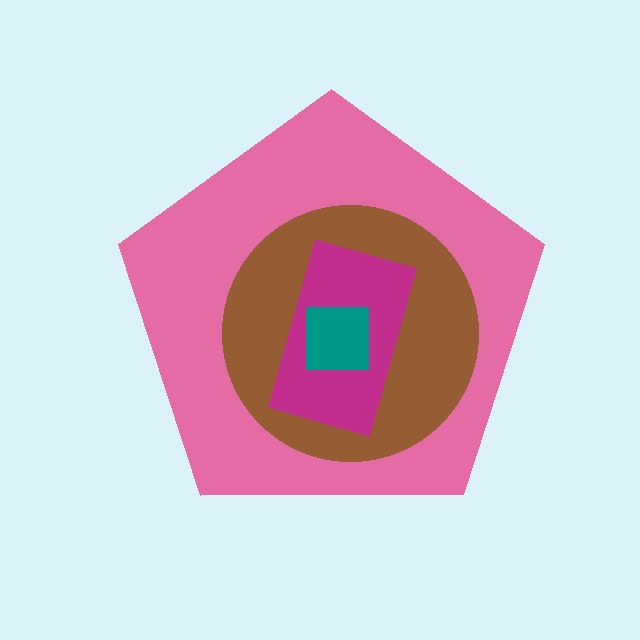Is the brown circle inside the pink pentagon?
Yes.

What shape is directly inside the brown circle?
The magenta rectangle.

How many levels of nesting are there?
4.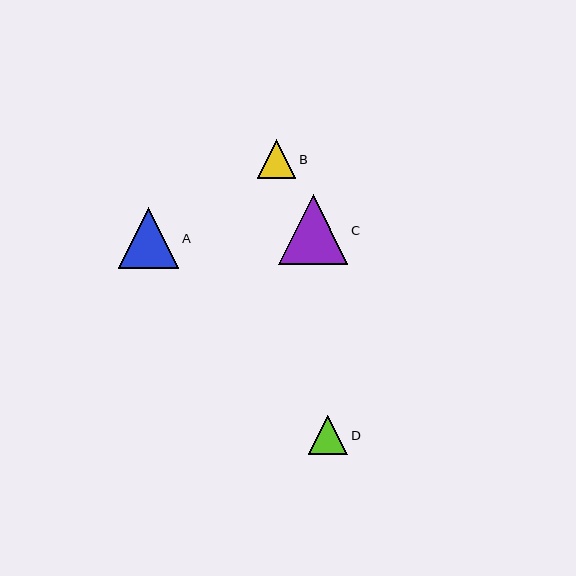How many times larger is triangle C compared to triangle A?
Triangle C is approximately 1.2 times the size of triangle A.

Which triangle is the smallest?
Triangle B is the smallest with a size of approximately 39 pixels.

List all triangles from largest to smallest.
From largest to smallest: C, A, D, B.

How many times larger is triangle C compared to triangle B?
Triangle C is approximately 1.8 times the size of triangle B.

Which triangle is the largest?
Triangle C is the largest with a size of approximately 70 pixels.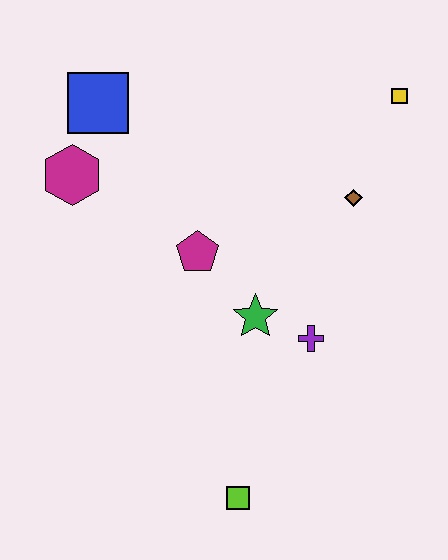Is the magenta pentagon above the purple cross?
Yes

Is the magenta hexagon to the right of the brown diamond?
No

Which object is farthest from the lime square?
The yellow square is farthest from the lime square.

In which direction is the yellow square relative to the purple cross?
The yellow square is above the purple cross.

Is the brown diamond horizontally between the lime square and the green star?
No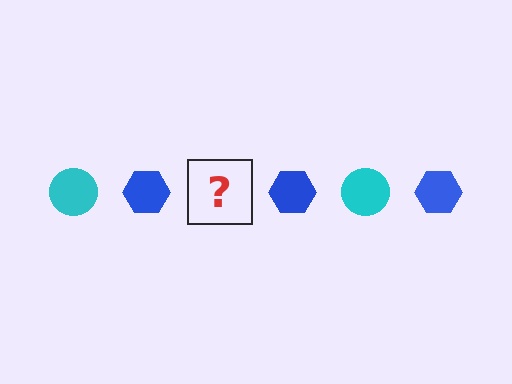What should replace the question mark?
The question mark should be replaced with a cyan circle.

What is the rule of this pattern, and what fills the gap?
The rule is that the pattern alternates between cyan circle and blue hexagon. The gap should be filled with a cyan circle.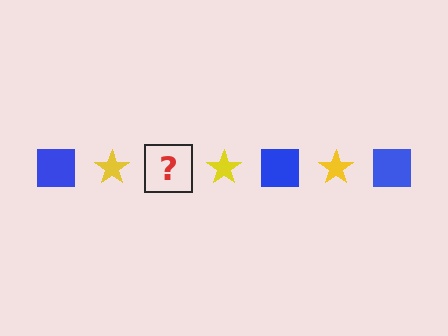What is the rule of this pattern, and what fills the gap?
The rule is that the pattern alternates between blue square and yellow star. The gap should be filled with a blue square.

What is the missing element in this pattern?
The missing element is a blue square.